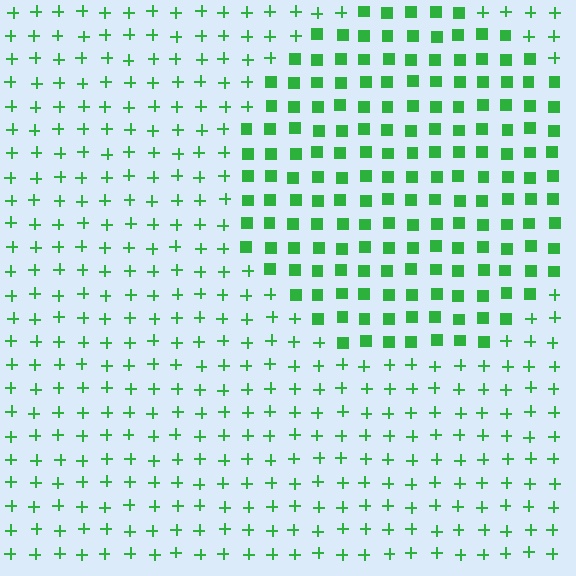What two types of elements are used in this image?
The image uses squares inside the circle region and plus signs outside it.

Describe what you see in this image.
The image is filled with small green elements arranged in a uniform grid. A circle-shaped region contains squares, while the surrounding area contains plus signs. The boundary is defined purely by the change in element shape.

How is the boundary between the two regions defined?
The boundary is defined by a change in element shape: squares inside vs. plus signs outside. All elements share the same color and spacing.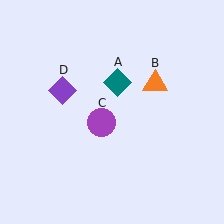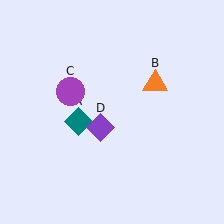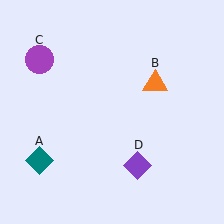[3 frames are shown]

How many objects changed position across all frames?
3 objects changed position: teal diamond (object A), purple circle (object C), purple diamond (object D).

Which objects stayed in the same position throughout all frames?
Orange triangle (object B) remained stationary.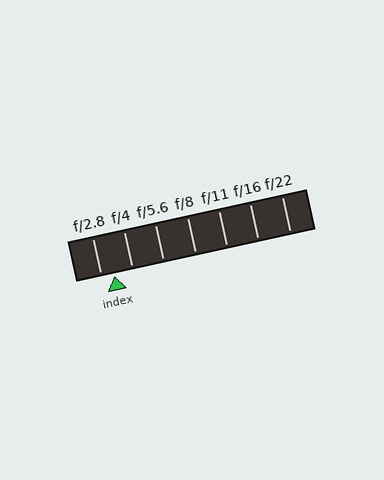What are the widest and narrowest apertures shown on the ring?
The widest aperture shown is f/2.8 and the narrowest is f/22.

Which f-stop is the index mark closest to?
The index mark is closest to f/2.8.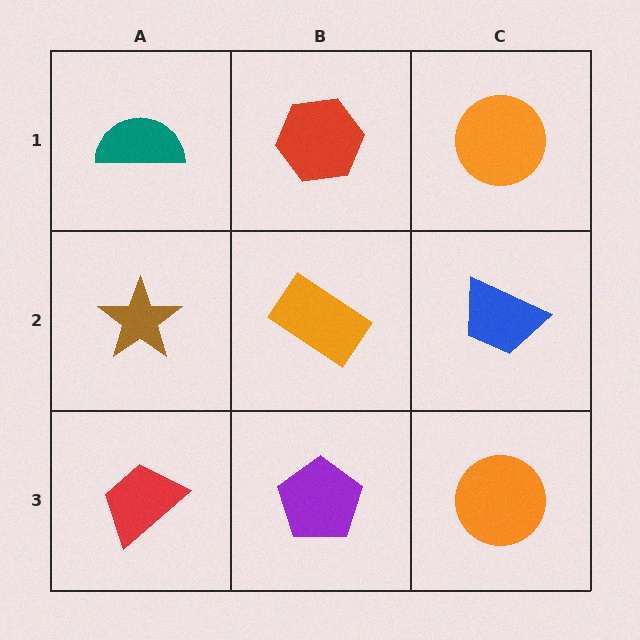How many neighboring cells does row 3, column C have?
2.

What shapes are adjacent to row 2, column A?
A teal semicircle (row 1, column A), a red trapezoid (row 3, column A), an orange rectangle (row 2, column B).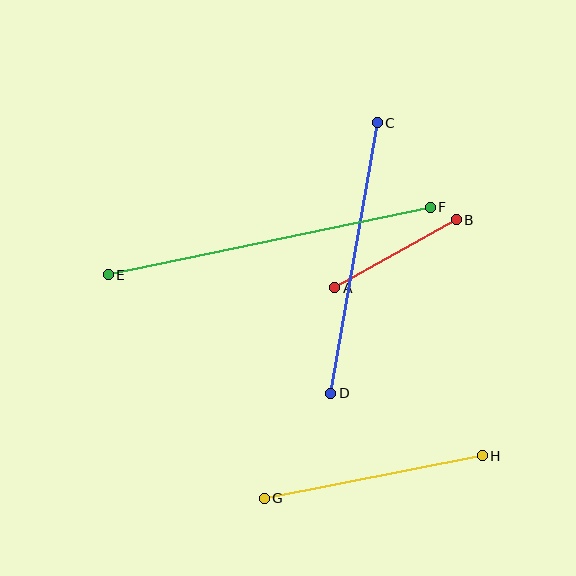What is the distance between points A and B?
The distance is approximately 139 pixels.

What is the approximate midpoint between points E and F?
The midpoint is at approximately (269, 241) pixels.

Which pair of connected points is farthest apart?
Points E and F are farthest apart.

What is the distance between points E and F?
The distance is approximately 329 pixels.